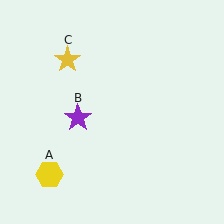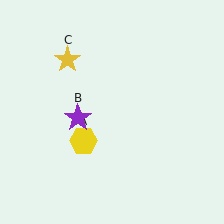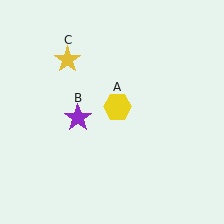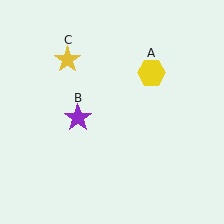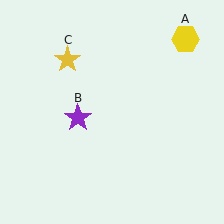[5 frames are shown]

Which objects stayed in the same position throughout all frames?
Purple star (object B) and yellow star (object C) remained stationary.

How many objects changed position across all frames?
1 object changed position: yellow hexagon (object A).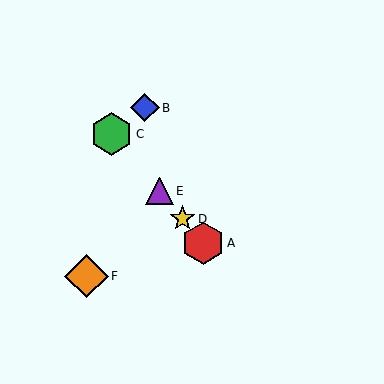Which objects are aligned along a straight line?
Objects A, C, D, E are aligned along a straight line.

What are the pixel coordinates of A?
Object A is at (203, 243).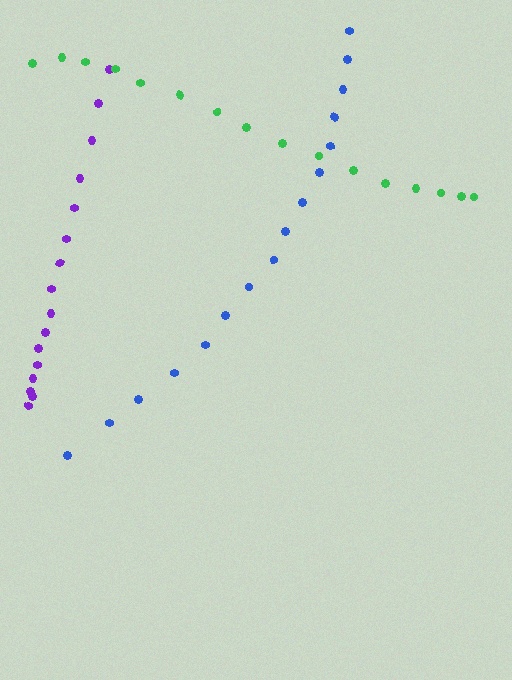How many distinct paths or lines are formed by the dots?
There are 3 distinct paths.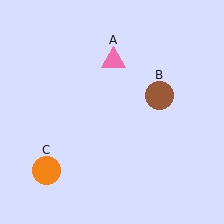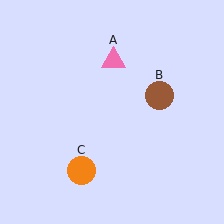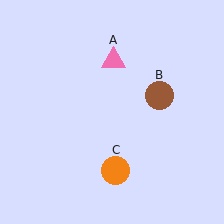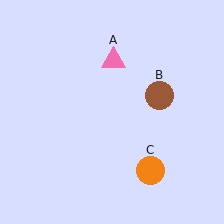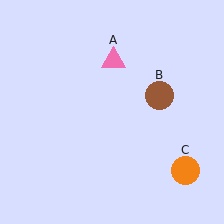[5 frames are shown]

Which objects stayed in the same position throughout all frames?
Pink triangle (object A) and brown circle (object B) remained stationary.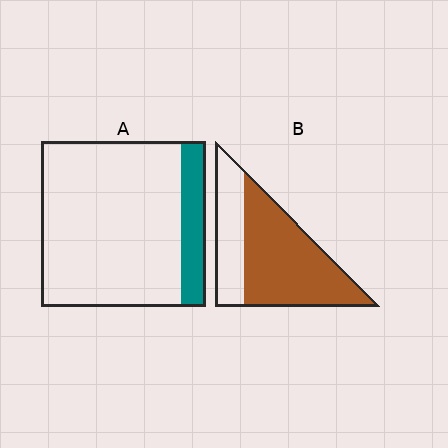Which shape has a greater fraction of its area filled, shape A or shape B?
Shape B.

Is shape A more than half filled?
No.